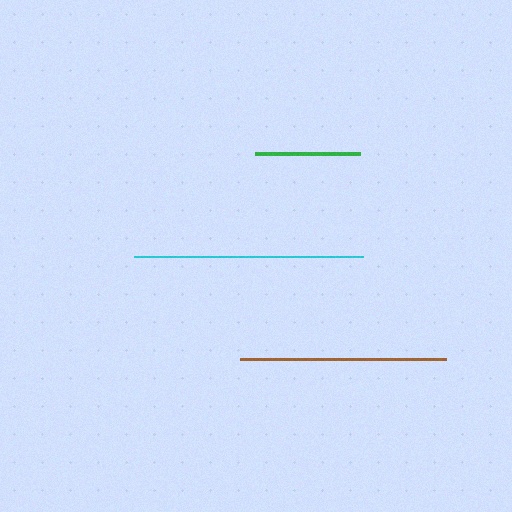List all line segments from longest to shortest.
From longest to shortest: cyan, brown, green.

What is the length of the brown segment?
The brown segment is approximately 205 pixels long.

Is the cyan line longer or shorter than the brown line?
The cyan line is longer than the brown line.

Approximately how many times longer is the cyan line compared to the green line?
The cyan line is approximately 2.2 times the length of the green line.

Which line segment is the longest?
The cyan line is the longest at approximately 229 pixels.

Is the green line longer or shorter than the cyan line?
The cyan line is longer than the green line.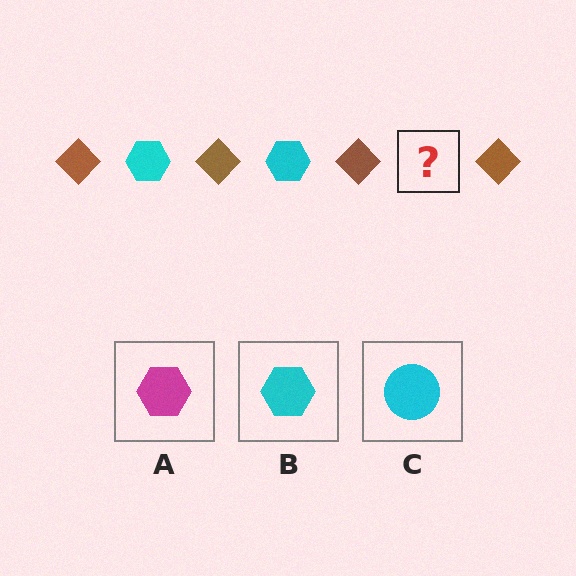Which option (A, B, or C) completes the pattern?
B.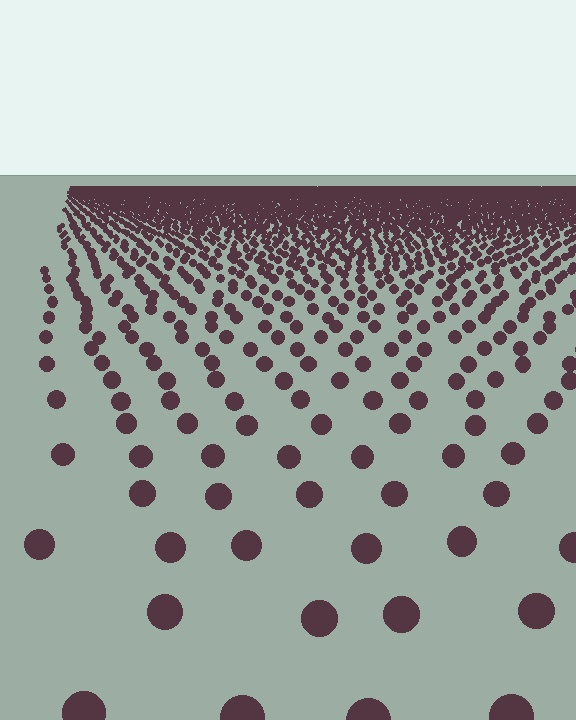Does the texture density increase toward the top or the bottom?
Density increases toward the top.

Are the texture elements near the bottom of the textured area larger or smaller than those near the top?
Larger. Near the bottom, elements are closer to the viewer and appear at a bigger on-screen size.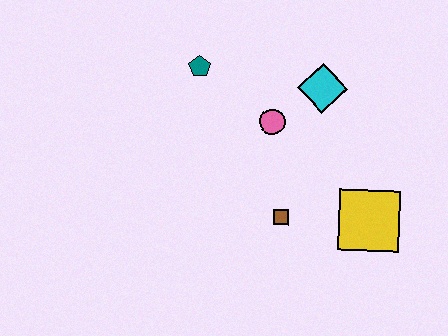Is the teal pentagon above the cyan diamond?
Yes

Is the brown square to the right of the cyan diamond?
No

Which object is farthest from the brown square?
The teal pentagon is farthest from the brown square.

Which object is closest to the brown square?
The yellow square is closest to the brown square.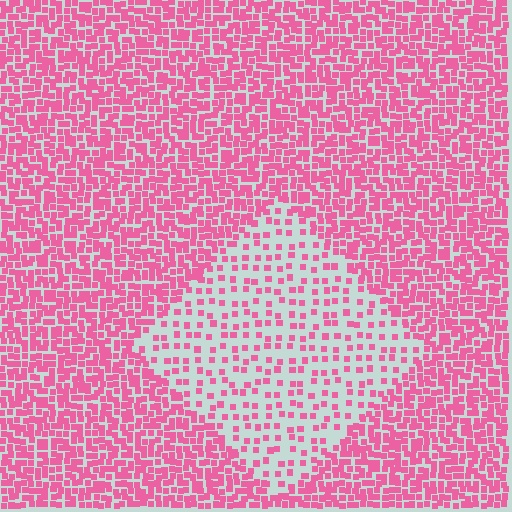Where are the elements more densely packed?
The elements are more densely packed outside the diamond boundary.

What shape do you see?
I see a diamond.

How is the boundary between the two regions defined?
The boundary is defined by a change in element density (approximately 2.6x ratio). All elements are the same color, size, and shape.